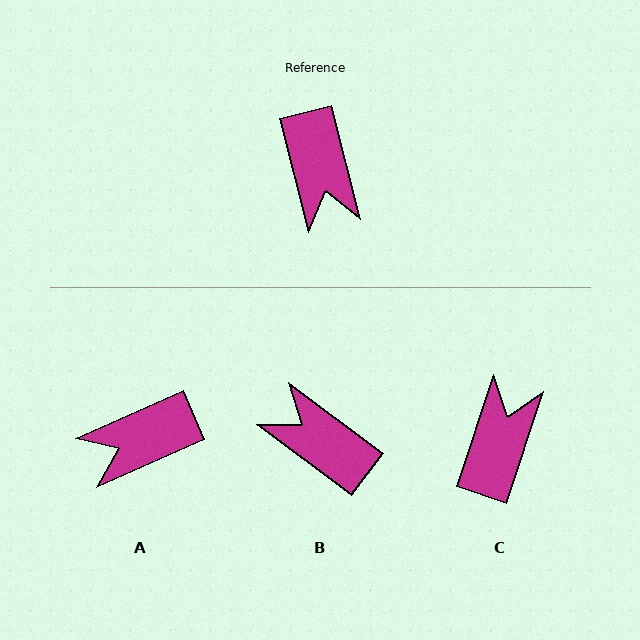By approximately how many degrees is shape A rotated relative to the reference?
Approximately 80 degrees clockwise.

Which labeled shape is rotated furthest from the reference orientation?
C, about 147 degrees away.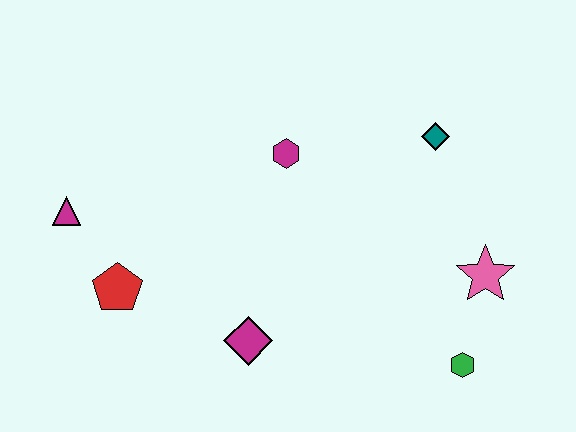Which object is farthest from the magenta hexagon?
The green hexagon is farthest from the magenta hexagon.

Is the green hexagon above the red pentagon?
No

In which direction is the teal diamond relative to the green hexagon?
The teal diamond is above the green hexagon.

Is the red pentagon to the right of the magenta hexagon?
No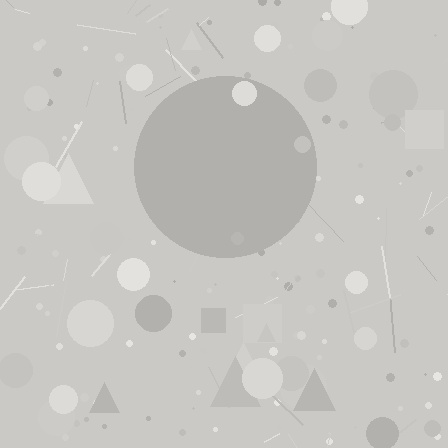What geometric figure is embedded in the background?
A circle is embedded in the background.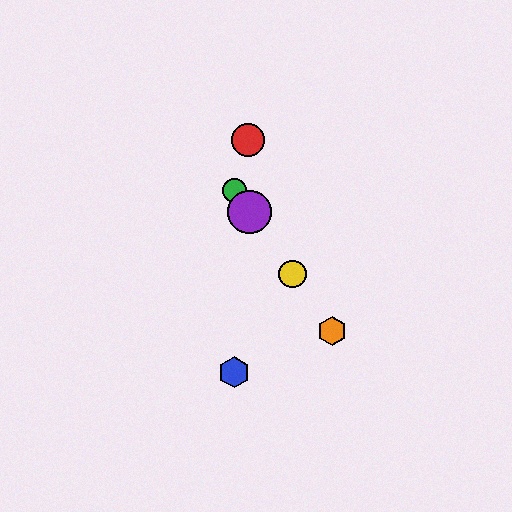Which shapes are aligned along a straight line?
The green circle, the yellow circle, the purple circle, the orange hexagon are aligned along a straight line.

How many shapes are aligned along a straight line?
4 shapes (the green circle, the yellow circle, the purple circle, the orange hexagon) are aligned along a straight line.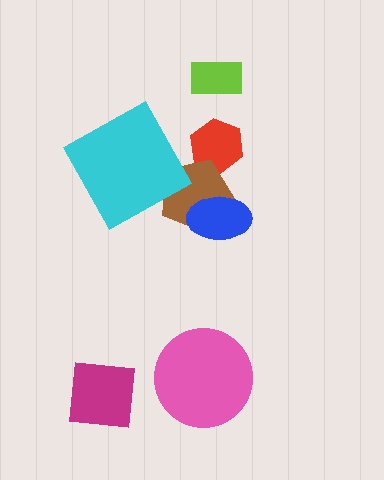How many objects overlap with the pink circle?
0 objects overlap with the pink circle.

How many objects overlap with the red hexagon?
1 object overlaps with the red hexagon.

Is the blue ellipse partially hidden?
No, no other shape covers it.